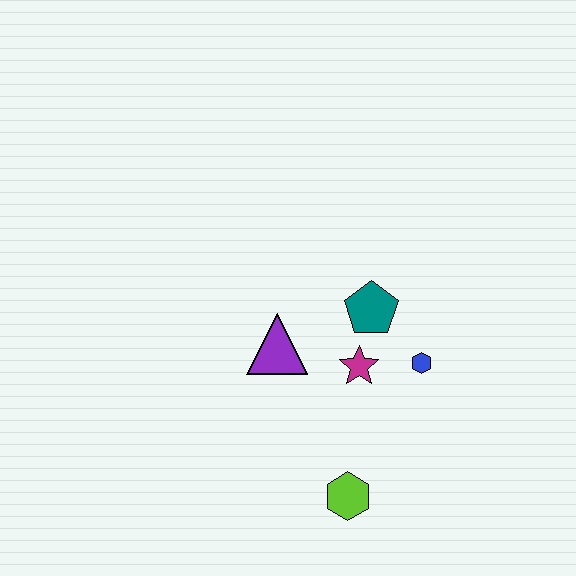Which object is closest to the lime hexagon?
The magenta star is closest to the lime hexagon.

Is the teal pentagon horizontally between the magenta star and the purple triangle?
No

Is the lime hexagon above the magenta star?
No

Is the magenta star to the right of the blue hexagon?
No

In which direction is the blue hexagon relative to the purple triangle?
The blue hexagon is to the right of the purple triangle.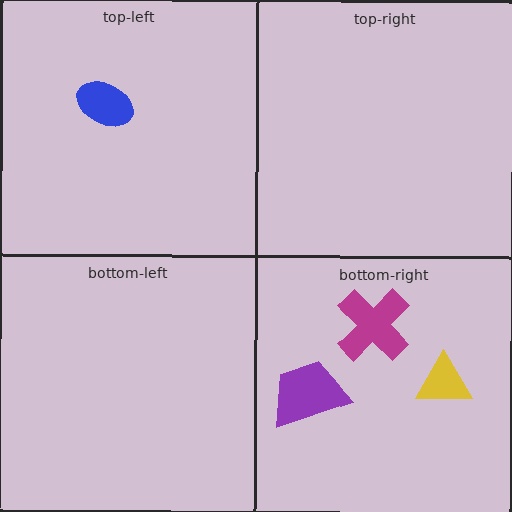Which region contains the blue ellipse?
The top-left region.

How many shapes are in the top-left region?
1.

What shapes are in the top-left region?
The blue ellipse.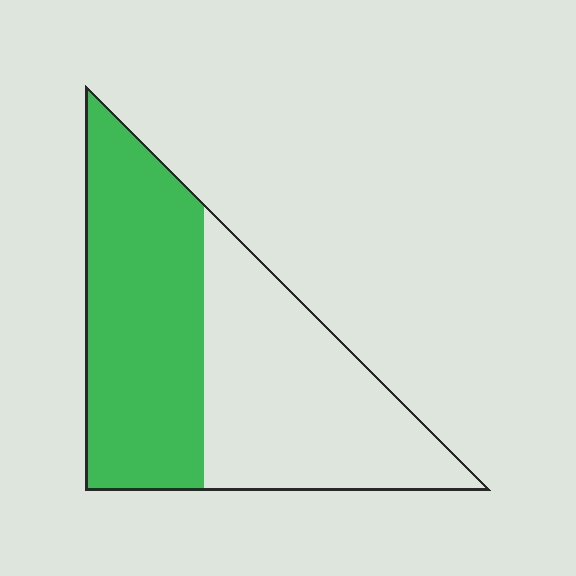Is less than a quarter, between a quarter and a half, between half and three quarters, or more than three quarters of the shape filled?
Between a quarter and a half.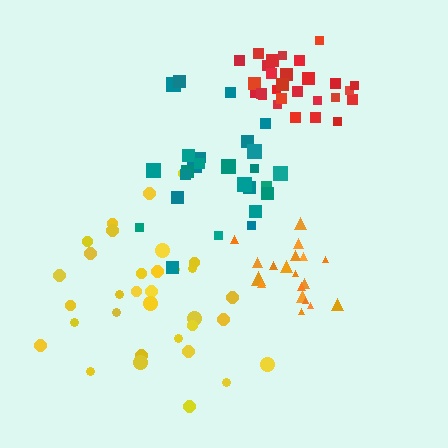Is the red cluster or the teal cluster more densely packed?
Red.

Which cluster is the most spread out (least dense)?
Yellow.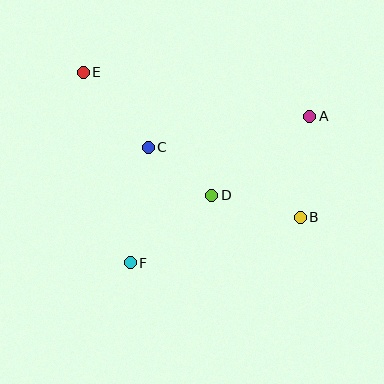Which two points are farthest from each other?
Points B and E are farthest from each other.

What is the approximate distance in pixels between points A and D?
The distance between A and D is approximately 126 pixels.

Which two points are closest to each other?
Points C and D are closest to each other.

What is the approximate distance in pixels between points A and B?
The distance between A and B is approximately 101 pixels.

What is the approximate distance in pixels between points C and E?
The distance between C and E is approximately 99 pixels.